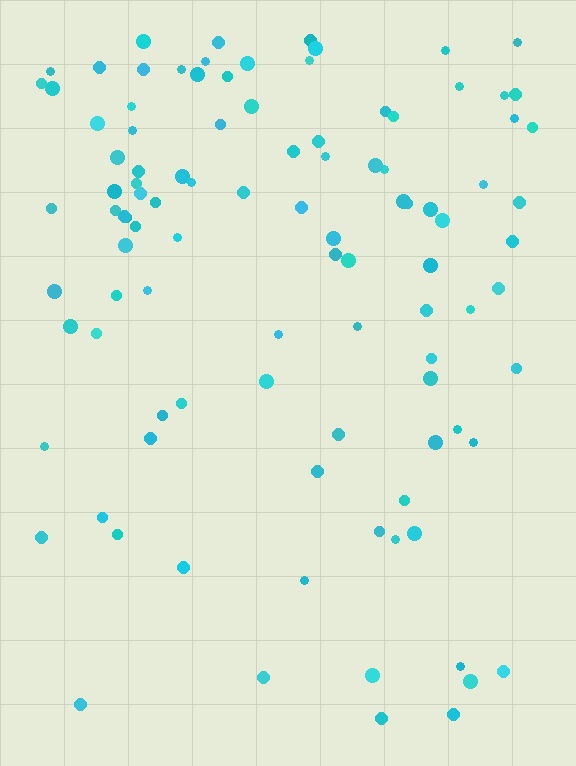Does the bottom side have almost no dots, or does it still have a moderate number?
Still a moderate number, just noticeably fewer than the top.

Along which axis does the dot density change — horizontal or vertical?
Vertical.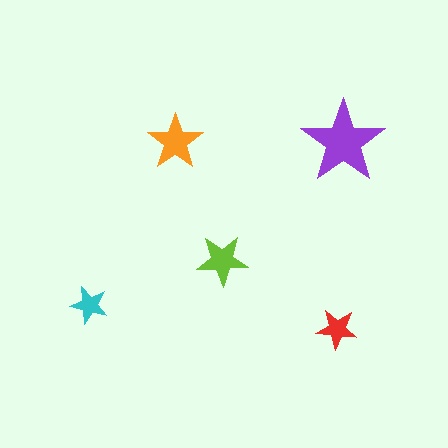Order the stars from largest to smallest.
the purple one, the orange one, the lime one, the red one, the cyan one.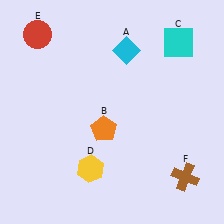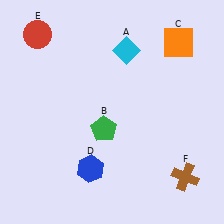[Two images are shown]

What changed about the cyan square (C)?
In Image 1, C is cyan. In Image 2, it changed to orange.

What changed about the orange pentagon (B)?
In Image 1, B is orange. In Image 2, it changed to green.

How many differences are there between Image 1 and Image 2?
There are 3 differences between the two images.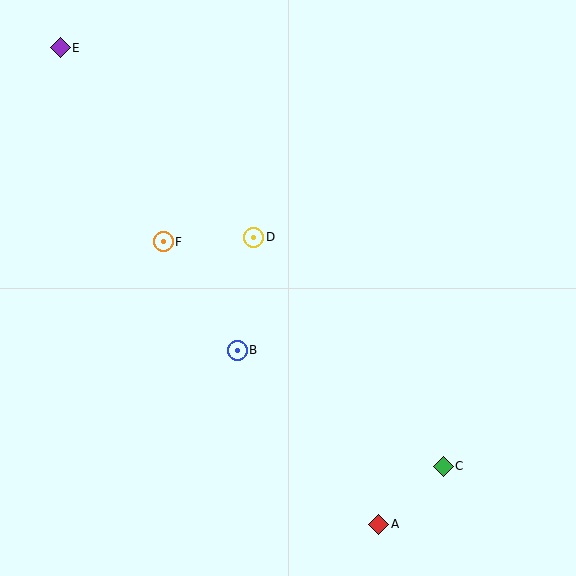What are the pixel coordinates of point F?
Point F is at (163, 242).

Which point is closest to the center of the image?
Point D at (254, 237) is closest to the center.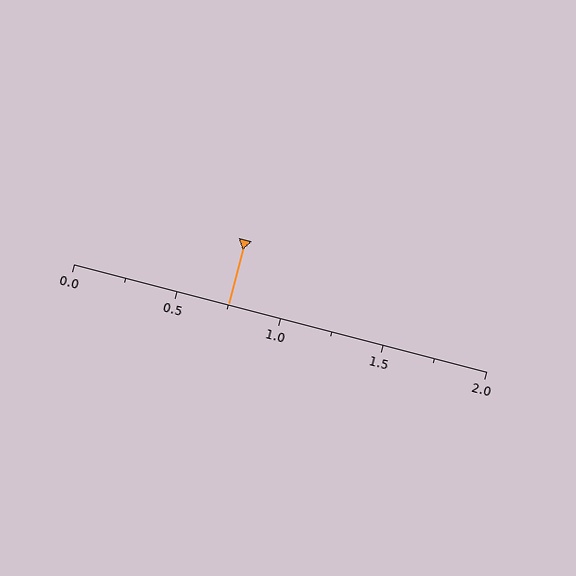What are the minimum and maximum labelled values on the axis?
The axis runs from 0.0 to 2.0.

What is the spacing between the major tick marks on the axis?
The major ticks are spaced 0.5 apart.